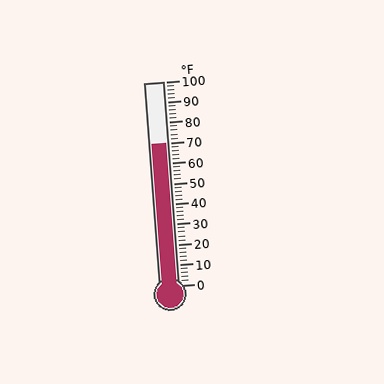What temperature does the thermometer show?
The thermometer shows approximately 70°F.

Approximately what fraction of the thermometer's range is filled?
The thermometer is filled to approximately 70% of its range.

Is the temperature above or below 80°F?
The temperature is below 80°F.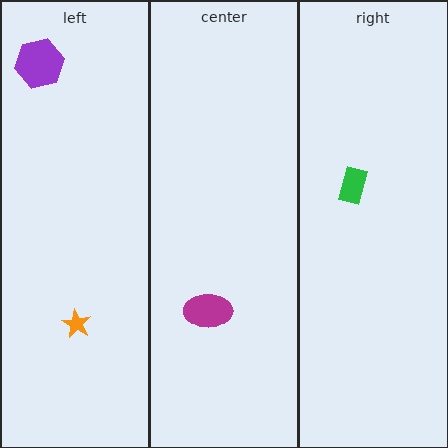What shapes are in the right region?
The green rectangle.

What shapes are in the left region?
The orange star, the purple hexagon.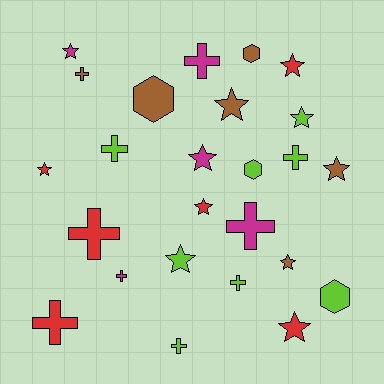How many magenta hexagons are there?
There are no magenta hexagons.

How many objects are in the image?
There are 25 objects.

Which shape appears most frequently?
Star, with 11 objects.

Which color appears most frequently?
Lime, with 8 objects.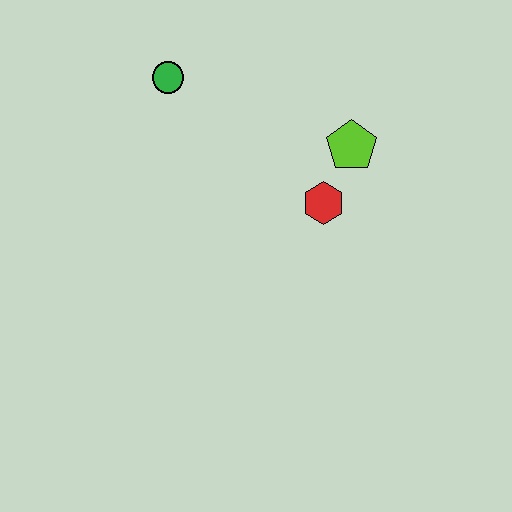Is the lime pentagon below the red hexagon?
No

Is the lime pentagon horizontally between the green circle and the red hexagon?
No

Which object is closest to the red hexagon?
The lime pentagon is closest to the red hexagon.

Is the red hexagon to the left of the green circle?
No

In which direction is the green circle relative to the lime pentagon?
The green circle is to the left of the lime pentagon.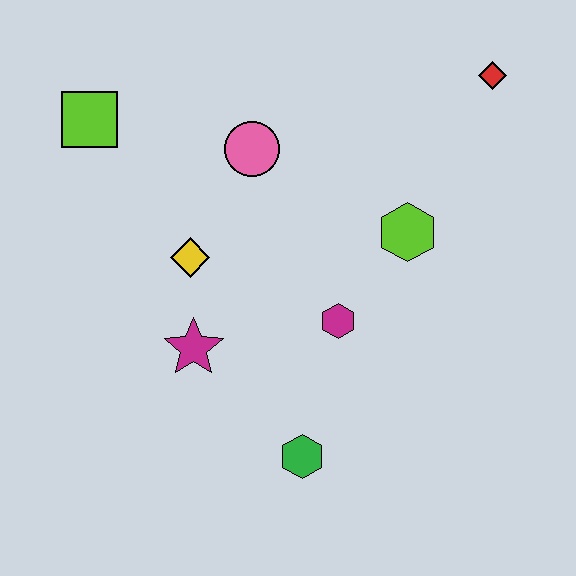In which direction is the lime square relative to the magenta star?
The lime square is above the magenta star.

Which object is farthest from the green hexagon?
The red diamond is farthest from the green hexagon.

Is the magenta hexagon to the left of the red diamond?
Yes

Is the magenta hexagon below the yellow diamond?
Yes